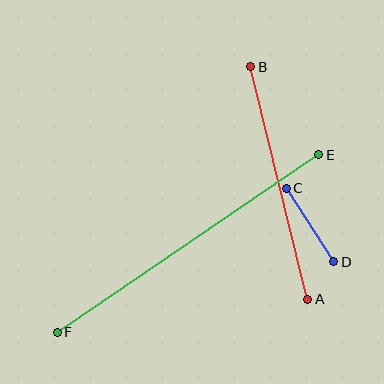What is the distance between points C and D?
The distance is approximately 88 pixels.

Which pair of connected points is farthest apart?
Points E and F are farthest apart.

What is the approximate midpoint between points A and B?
The midpoint is at approximately (279, 183) pixels.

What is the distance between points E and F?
The distance is approximately 316 pixels.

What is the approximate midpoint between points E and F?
The midpoint is at approximately (188, 243) pixels.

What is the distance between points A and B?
The distance is approximately 240 pixels.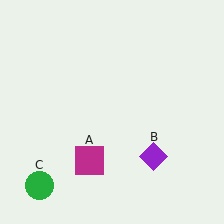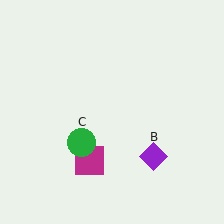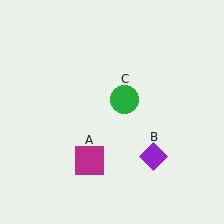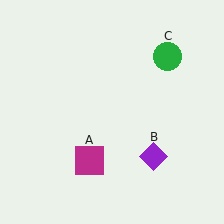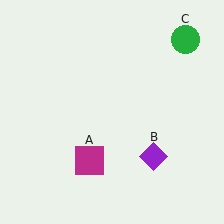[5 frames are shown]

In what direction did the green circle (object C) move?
The green circle (object C) moved up and to the right.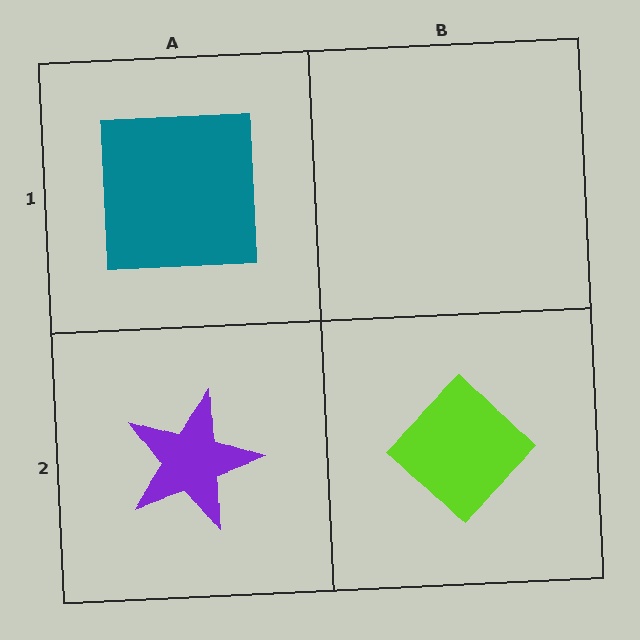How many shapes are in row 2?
2 shapes.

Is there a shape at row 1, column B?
No, that cell is empty.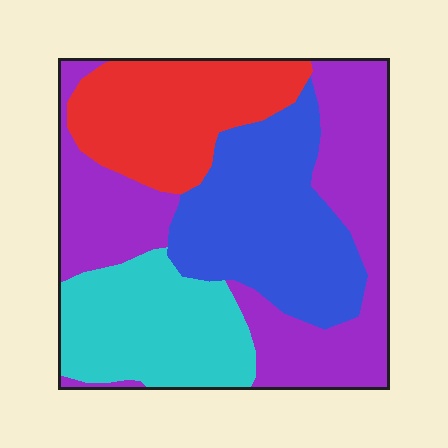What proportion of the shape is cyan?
Cyan takes up between a sixth and a third of the shape.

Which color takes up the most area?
Purple, at roughly 35%.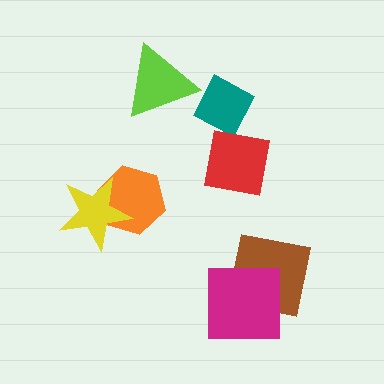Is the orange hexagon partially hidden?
Yes, it is partially covered by another shape.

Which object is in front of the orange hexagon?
The yellow star is in front of the orange hexagon.